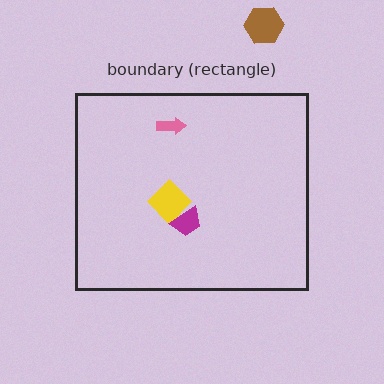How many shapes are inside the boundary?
3 inside, 1 outside.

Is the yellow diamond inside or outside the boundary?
Inside.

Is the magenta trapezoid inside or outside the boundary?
Inside.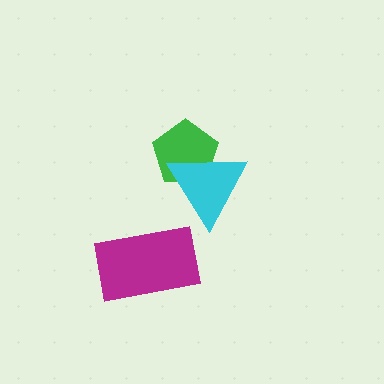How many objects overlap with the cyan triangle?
1 object overlaps with the cyan triangle.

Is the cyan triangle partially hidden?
No, no other shape covers it.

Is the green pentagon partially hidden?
Yes, it is partially covered by another shape.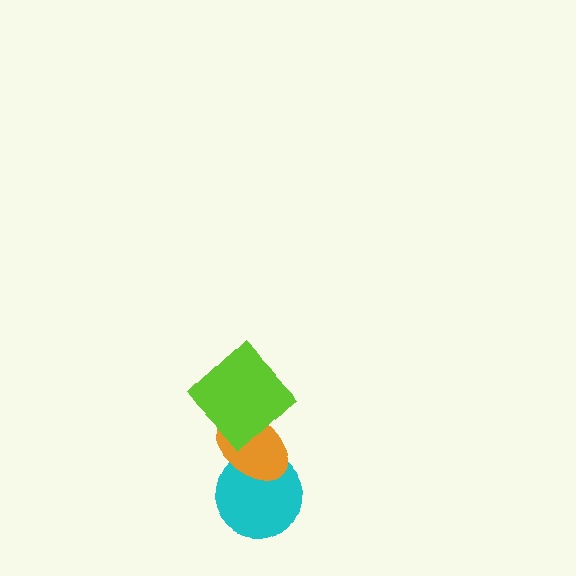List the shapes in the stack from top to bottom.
From top to bottom: the lime diamond, the orange ellipse, the cyan circle.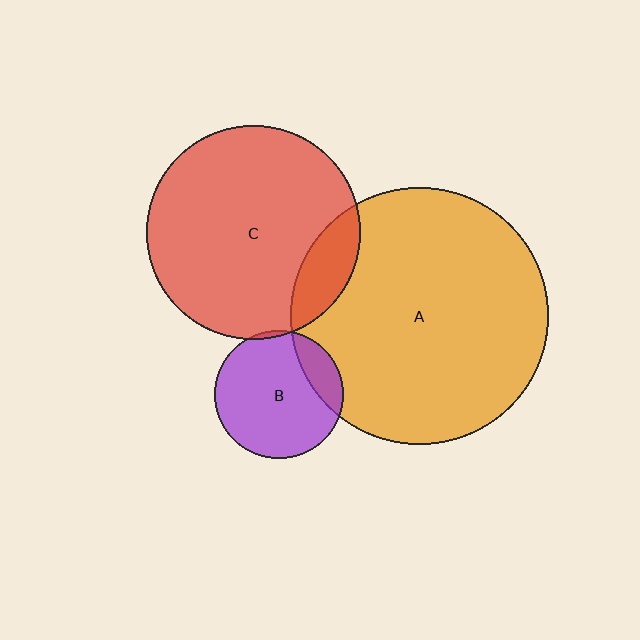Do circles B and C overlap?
Yes.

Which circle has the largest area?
Circle A (orange).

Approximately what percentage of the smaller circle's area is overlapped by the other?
Approximately 5%.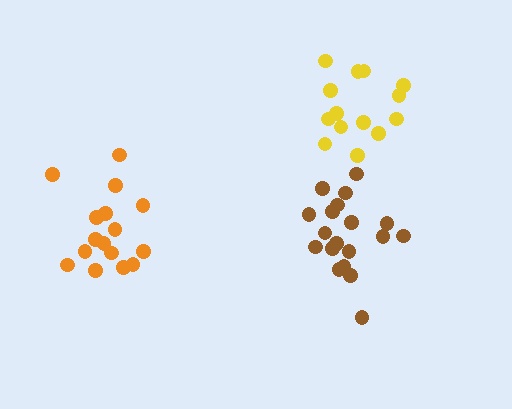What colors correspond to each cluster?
The clusters are colored: orange, brown, yellow.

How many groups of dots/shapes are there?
There are 3 groups.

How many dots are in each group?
Group 1: 16 dots, Group 2: 19 dots, Group 3: 14 dots (49 total).